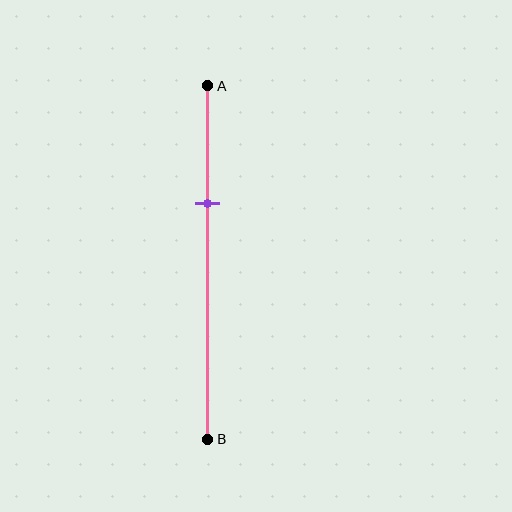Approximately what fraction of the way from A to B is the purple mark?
The purple mark is approximately 35% of the way from A to B.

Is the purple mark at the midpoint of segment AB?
No, the mark is at about 35% from A, not at the 50% midpoint.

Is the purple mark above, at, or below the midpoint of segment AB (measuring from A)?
The purple mark is above the midpoint of segment AB.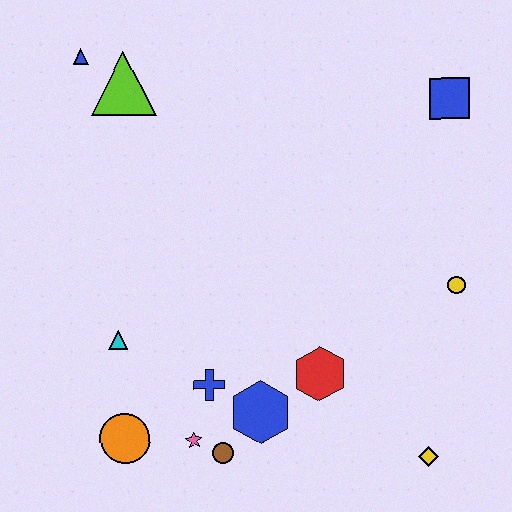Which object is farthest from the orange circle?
The blue square is farthest from the orange circle.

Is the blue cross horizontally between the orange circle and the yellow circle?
Yes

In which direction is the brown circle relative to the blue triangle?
The brown circle is below the blue triangle.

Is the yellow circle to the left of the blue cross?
No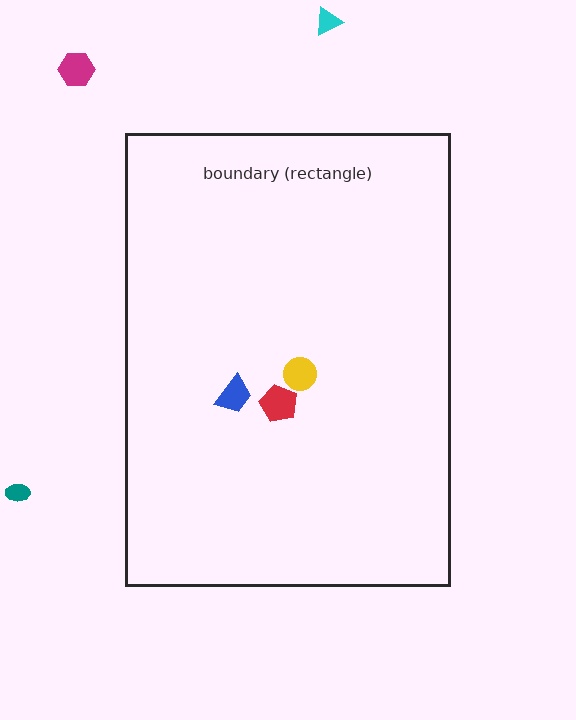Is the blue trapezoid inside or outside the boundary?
Inside.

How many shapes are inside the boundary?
3 inside, 3 outside.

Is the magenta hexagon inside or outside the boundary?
Outside.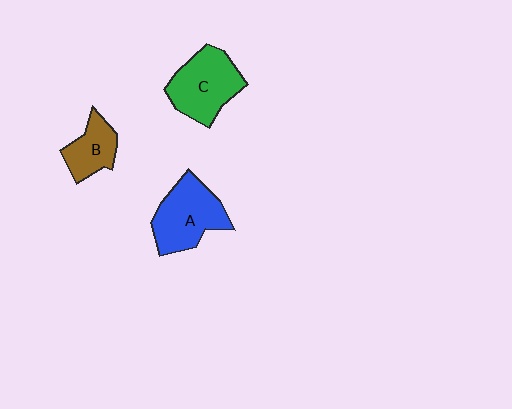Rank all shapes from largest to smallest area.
From largest to smallest: A (blue), C (green), B (brown).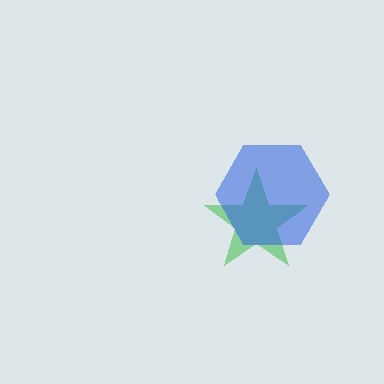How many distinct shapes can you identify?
There are 2 distinct shapes: a green star, a blue hexagon.